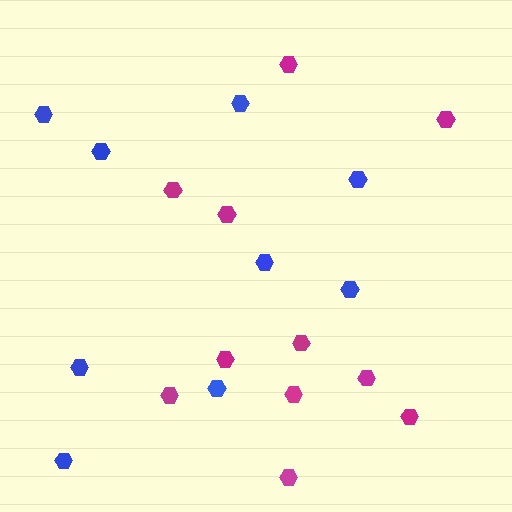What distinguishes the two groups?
There are 2 groups: one group of blue hexagons (9) and one group of magenta hexagons (11).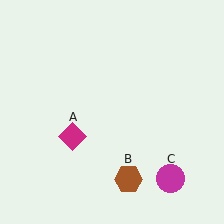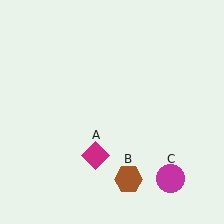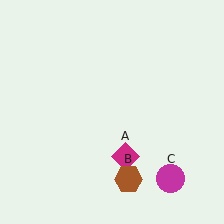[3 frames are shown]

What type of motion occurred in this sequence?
The magenta diamond (object A) rotated counterclockwise around the center of the scene.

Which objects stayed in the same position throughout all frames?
Brown hexagon (object B) and magenta circle (object C) remained stationary.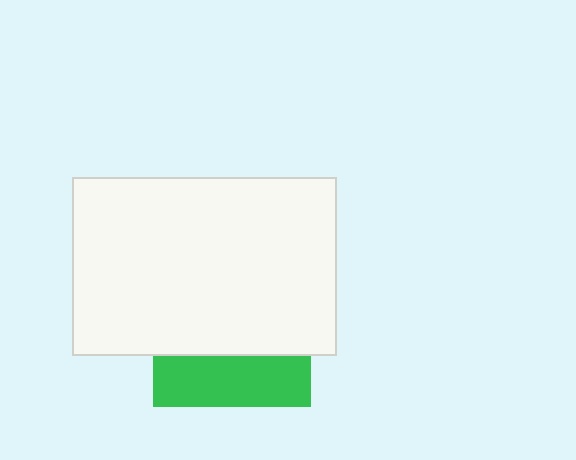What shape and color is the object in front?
The object in front is a white rectangle.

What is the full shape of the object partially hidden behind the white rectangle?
The partially hidden object is a green square.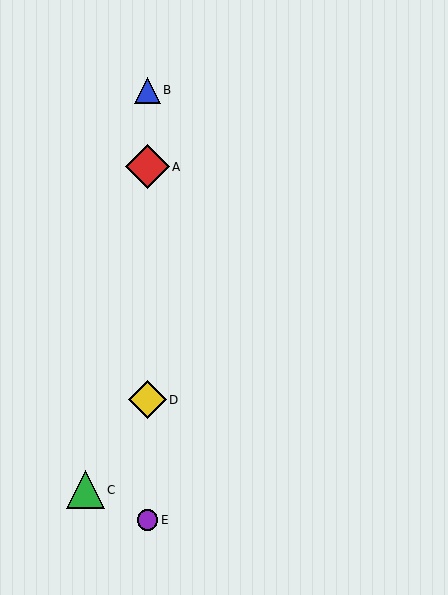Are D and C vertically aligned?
No, D is at x≈147 and C is at x≈85.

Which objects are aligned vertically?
Objects A, B, D, E are aligned vertically.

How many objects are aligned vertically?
4 objects (A, B, D, E) are aligned vertically.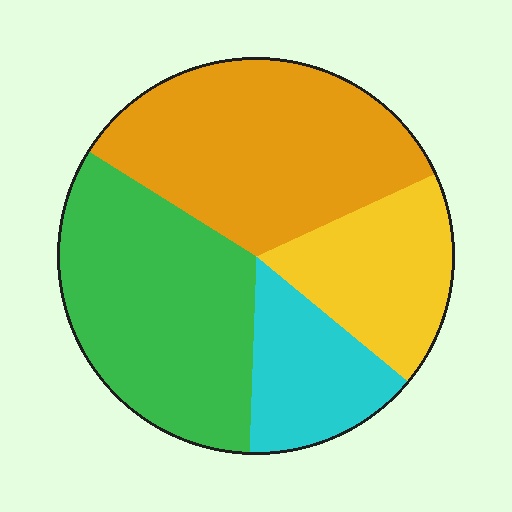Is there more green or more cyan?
Green.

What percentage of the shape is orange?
Orange covers around 35% of the shape.